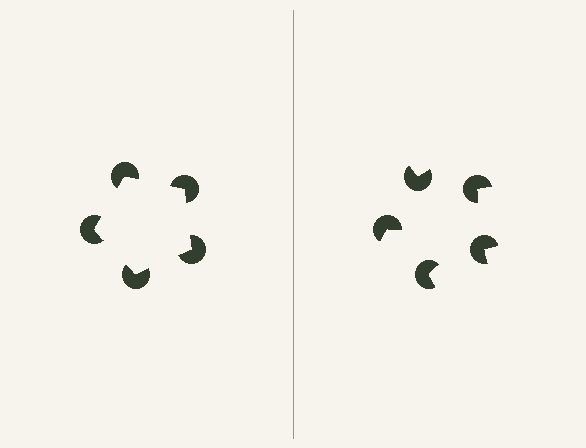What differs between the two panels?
The pac-man discs are positioned identically on both sides; only the wedge orientations differ. On the left they align to a pentagon; on the right they are misaligned.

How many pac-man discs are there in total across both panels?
10 — 5 on each side.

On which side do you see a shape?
An illusory pentagon appears on the left side. On the right side the wedge cuts are rotated, so no coherent shape forms.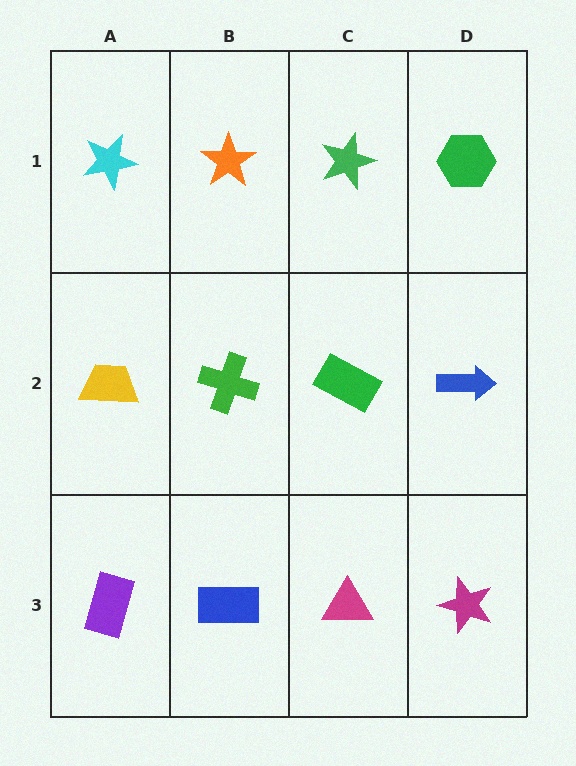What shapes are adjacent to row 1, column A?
A yellow trapezoid (row 2, column A), an orange star (row 1, column B).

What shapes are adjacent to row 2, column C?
A green star (row 1, column C), a magenta triangle (row 3, column C), a green cross (row 2, column B), a blue arrow (row 2, column D).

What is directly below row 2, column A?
A purple rectangle.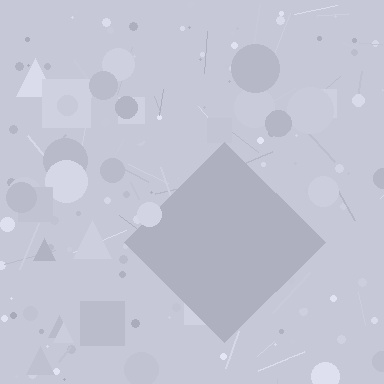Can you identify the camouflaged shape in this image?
The camouflaged shape is a diamond.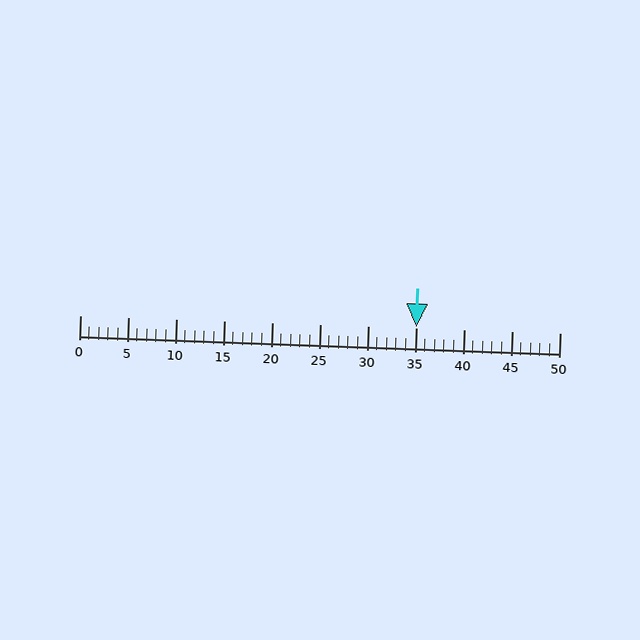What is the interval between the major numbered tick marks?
The major tick marks are spaced 5 units apart.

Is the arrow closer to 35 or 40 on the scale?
The arrow is closer to 35.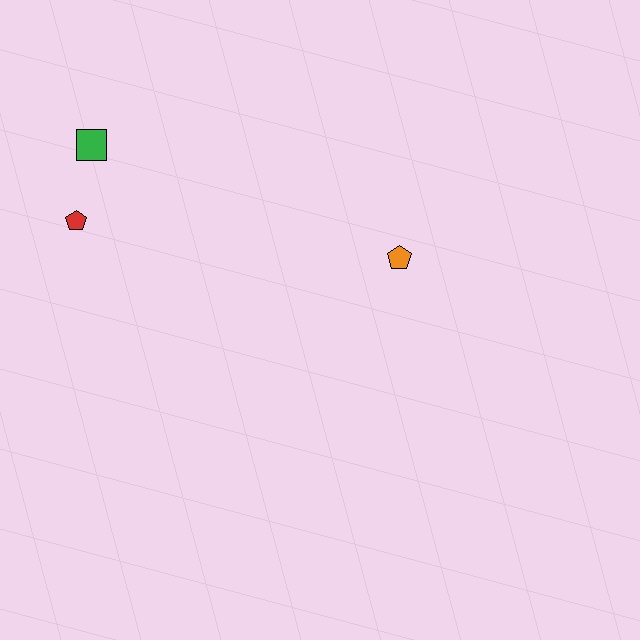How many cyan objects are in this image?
There are no cyan objects.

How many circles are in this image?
There are no circles.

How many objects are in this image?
There are 3 objects.